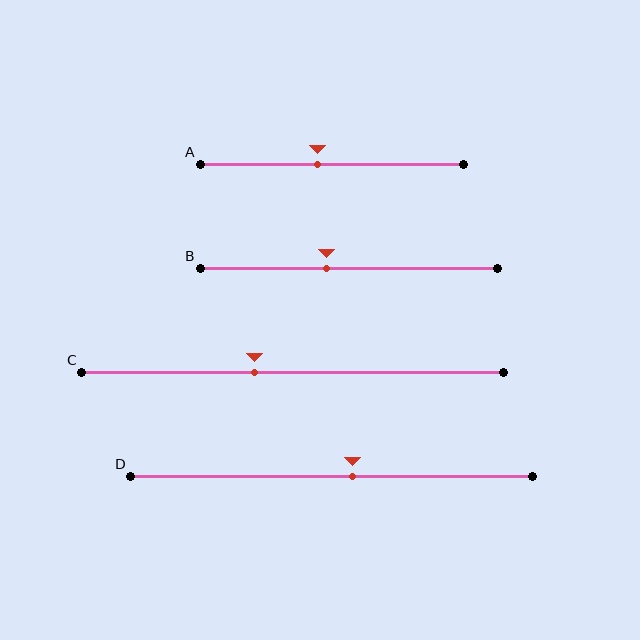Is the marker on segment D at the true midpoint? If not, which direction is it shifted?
No, the marker on segment D is shifted to the right by about 5% of the segment length.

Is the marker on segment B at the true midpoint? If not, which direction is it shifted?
No, the marker on segment B is shifted to the left by about 8% of the segment length.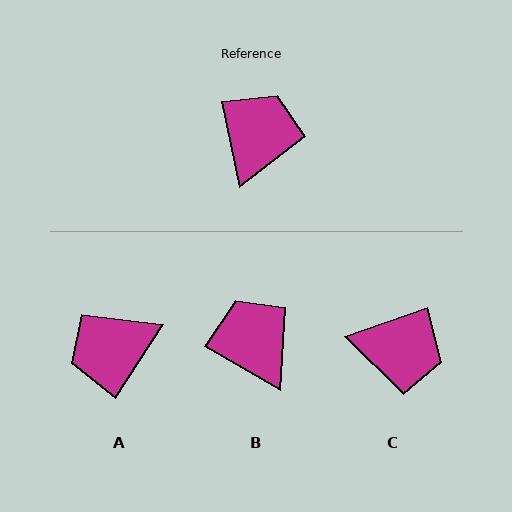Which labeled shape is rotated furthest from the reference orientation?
A, about 135 degrees away.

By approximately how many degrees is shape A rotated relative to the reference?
Approximately 135 degrees counter-clockwise.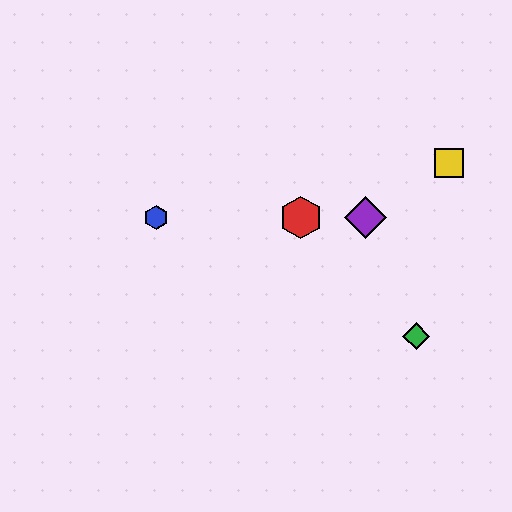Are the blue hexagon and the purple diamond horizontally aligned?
Yes, both are at y≈217.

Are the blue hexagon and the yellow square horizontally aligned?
No, the blue hexagon is at y≈217 and the yellow square is at y≈163.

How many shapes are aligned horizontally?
3 shapes (the red hexagon, the blue hexagon, the purple diamond) are aligned horizontally.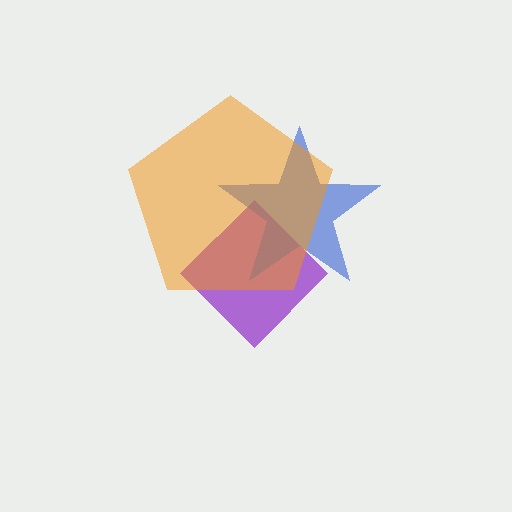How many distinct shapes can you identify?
There are 3 distinct shapes: a purple diamond, a blue star, an orange pentagon.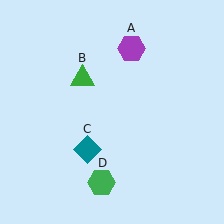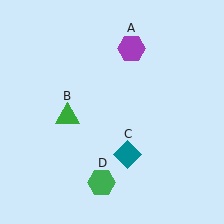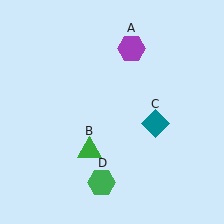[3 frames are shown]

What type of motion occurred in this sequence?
The green triangle (object B), teal diamond (object C) rotated counterclockwise around the center of the scene.